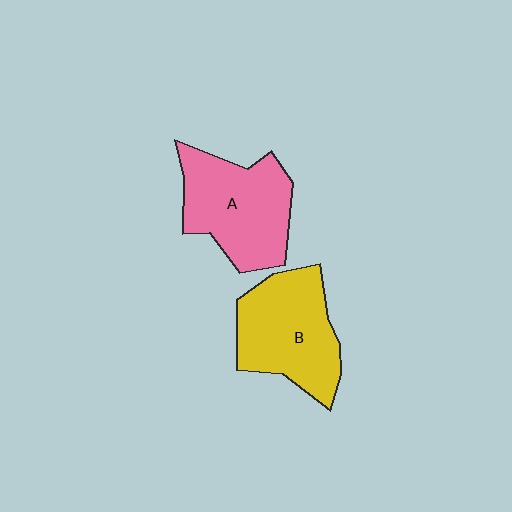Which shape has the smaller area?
Shape B (yellow).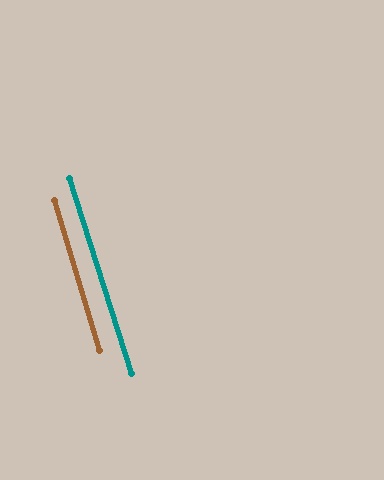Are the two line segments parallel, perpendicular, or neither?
Parallel — their directions differ by only 1.1°.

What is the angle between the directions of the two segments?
Approximately 1 degree.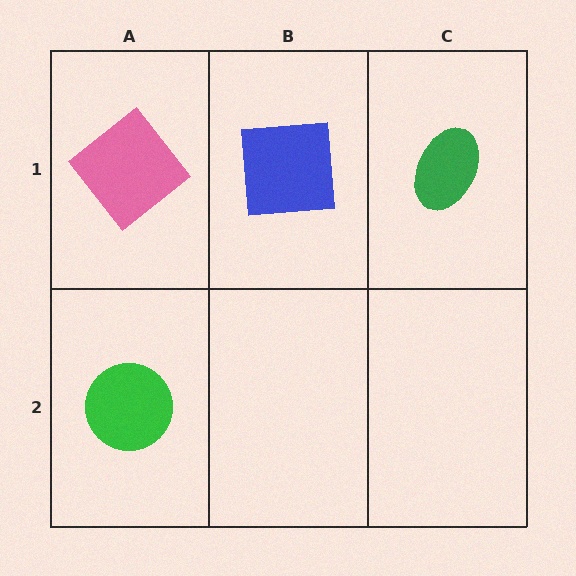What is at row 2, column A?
A green circle.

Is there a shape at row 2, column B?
No, that cell is empty.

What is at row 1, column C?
A green ellipse.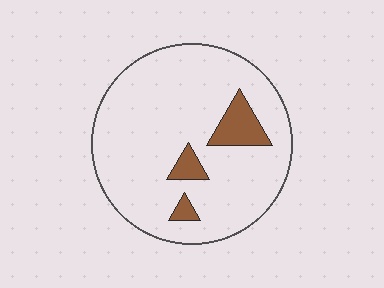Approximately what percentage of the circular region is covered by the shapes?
Approximately 10%.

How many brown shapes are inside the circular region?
3.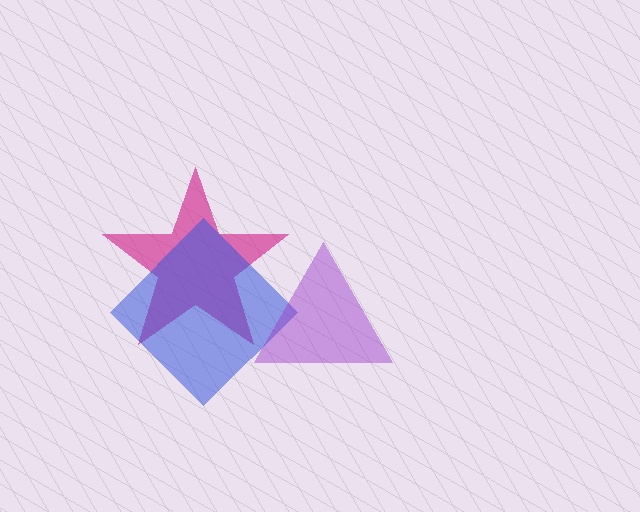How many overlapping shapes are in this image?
There are 3 overlapping shapes in the image.